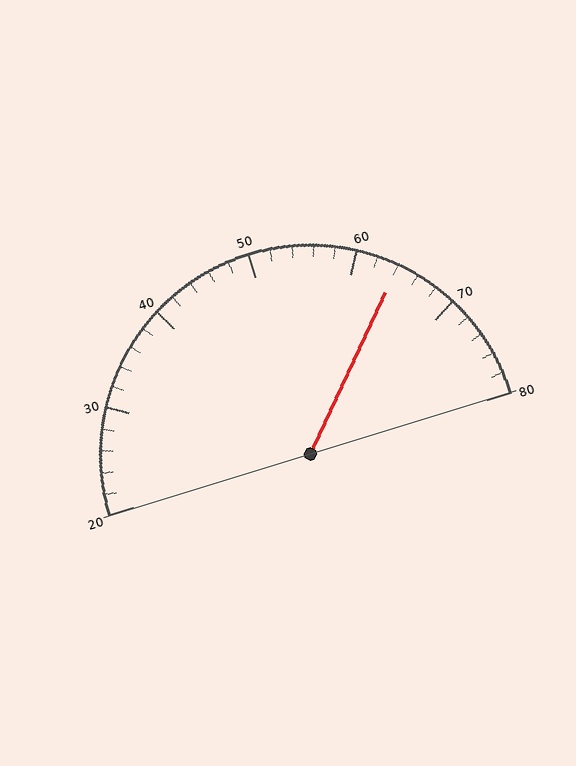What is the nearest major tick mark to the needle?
The nearest major tick mark is 60.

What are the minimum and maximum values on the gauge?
The gauge ranges from 20 to 80.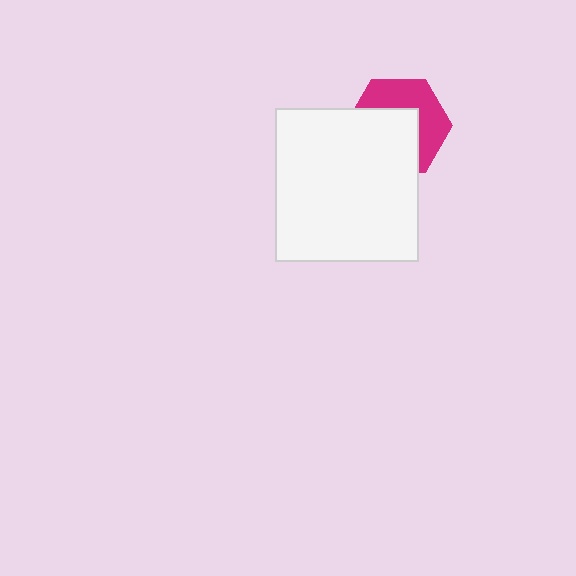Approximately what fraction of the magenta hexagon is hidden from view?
Roughly 55% of the magenta hexagon is hidden behind the white rectangle.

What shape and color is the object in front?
The object in front is a white rectangle.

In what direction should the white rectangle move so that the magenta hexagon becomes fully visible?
The white rectangle should move toward the lower-left. That is the shortest direction to clear the overlap and leave the magenta hexagon fully visible.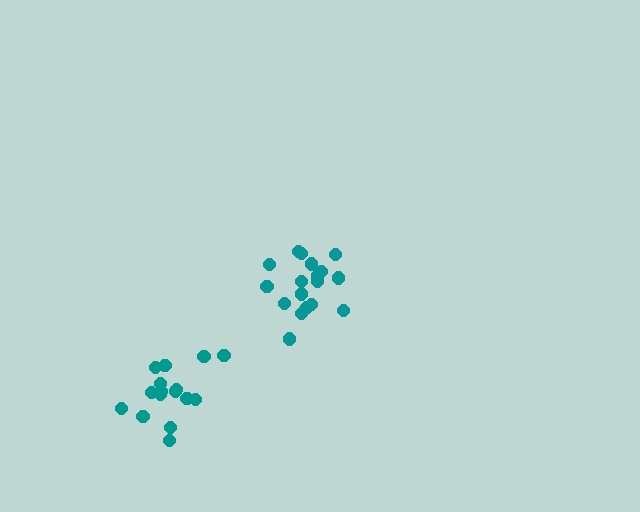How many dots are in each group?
Group 1: 18 dots, Group 2: 16 dots (34 total).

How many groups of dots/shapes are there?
There are 2 groups.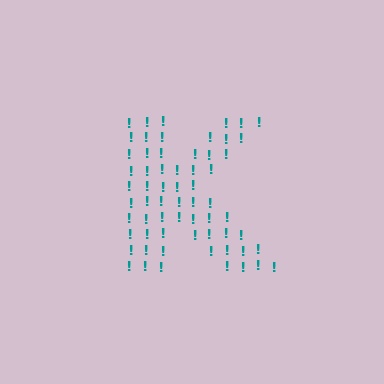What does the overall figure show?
The overall figure shows the letter K.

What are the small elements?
The small elements are exclamation marks.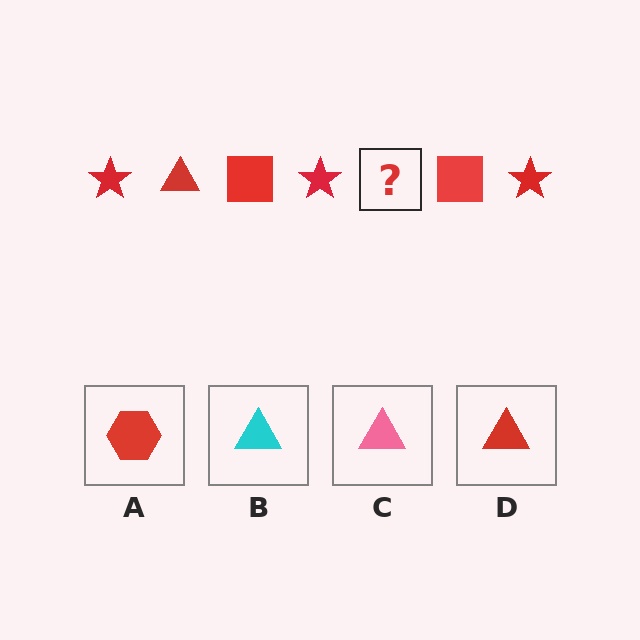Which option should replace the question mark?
Option D.